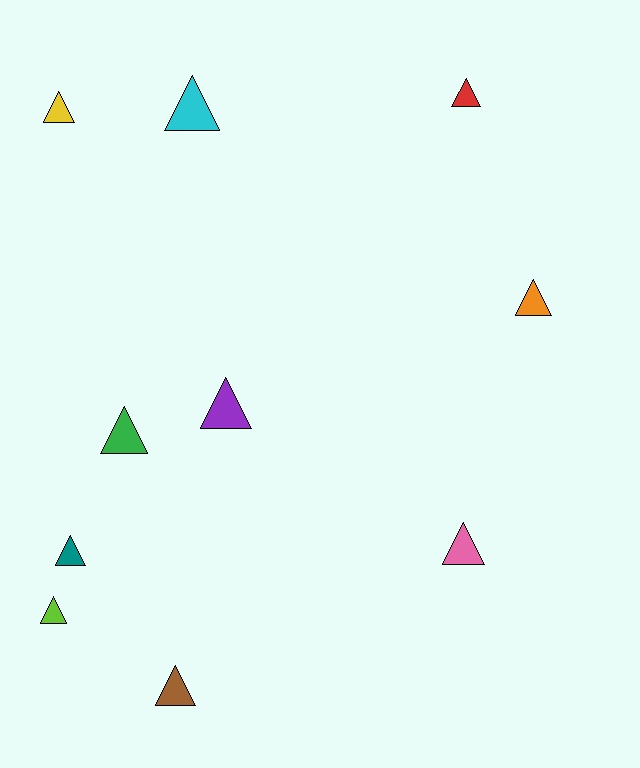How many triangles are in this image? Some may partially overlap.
There are 10 triangles.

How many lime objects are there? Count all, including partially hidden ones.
There is 1 lime object.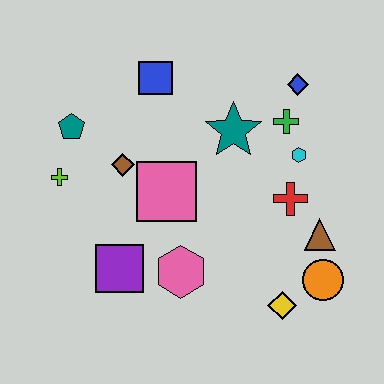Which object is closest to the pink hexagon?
The purple square is closest to the pink hexagon.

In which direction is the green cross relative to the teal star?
The green cross is to the right of the teal star.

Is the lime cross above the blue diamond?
No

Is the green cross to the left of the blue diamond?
Yes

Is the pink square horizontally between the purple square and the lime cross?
No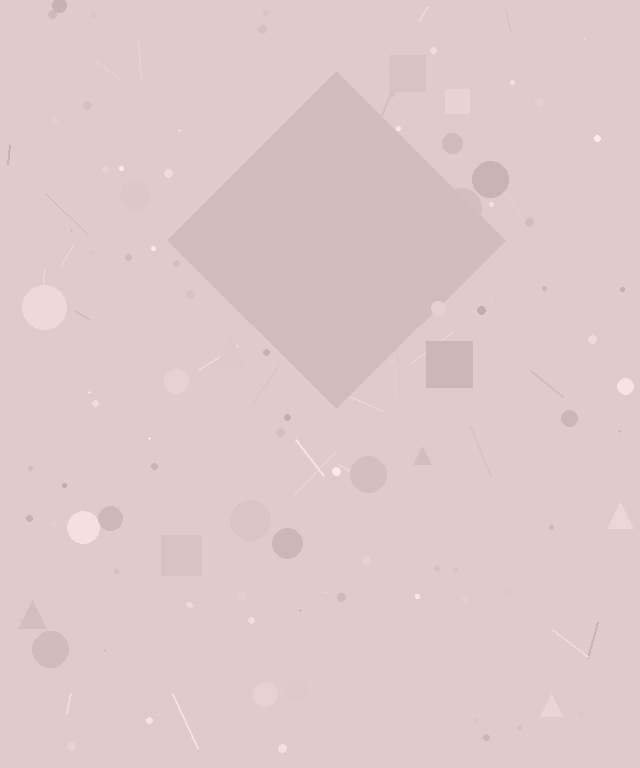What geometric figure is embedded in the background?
A diamond is embedded in the background.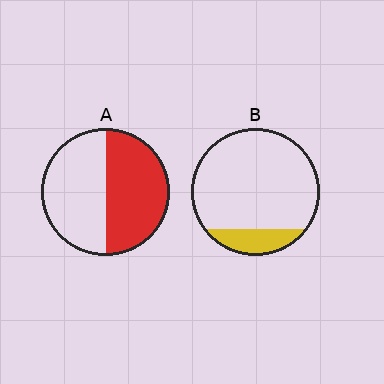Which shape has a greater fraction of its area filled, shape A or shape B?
Shape A.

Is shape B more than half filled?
No.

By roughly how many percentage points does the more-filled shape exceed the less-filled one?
By roughly 35 percentage points (A over B).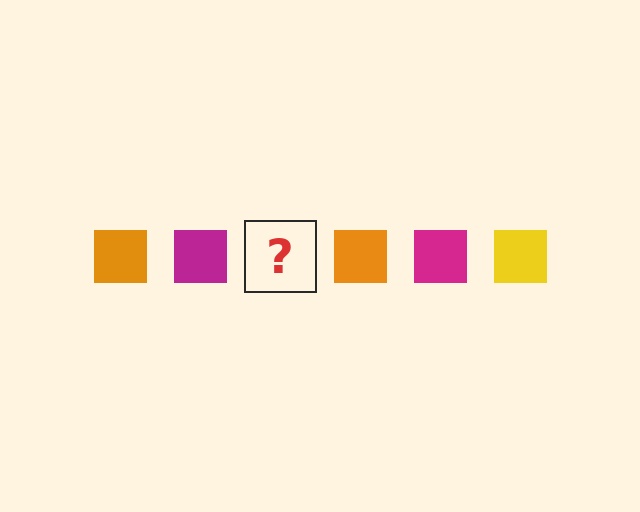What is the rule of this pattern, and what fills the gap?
The rule is that the pattern cycles through orange, magenta, yellow squares. The gap should be filled with a yellow square.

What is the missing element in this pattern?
The missing element is a yellow square.